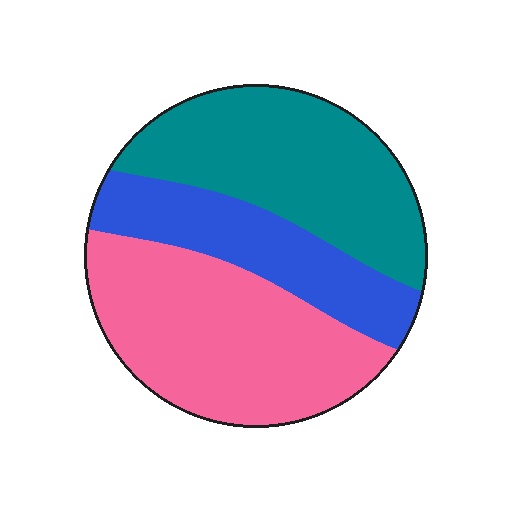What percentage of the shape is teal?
Teal takes up about three eighths (3/8) of the shape.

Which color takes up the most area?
Pink, at roughly 40%.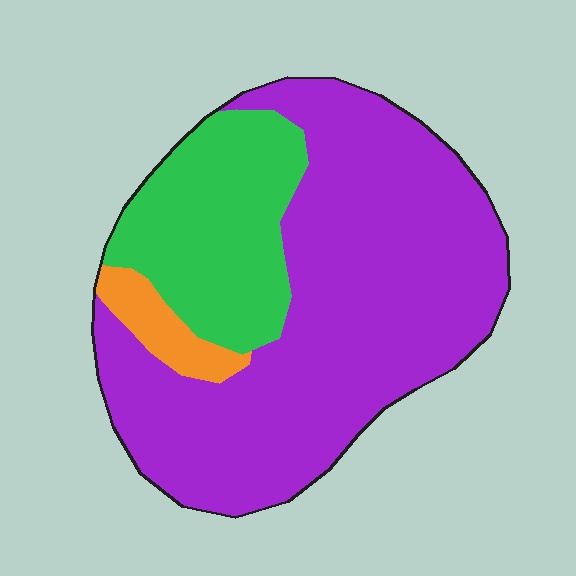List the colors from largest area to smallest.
From largest to smallest: purple, green, orange.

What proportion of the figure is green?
Green takes up about one quarter (1/4) of the figure.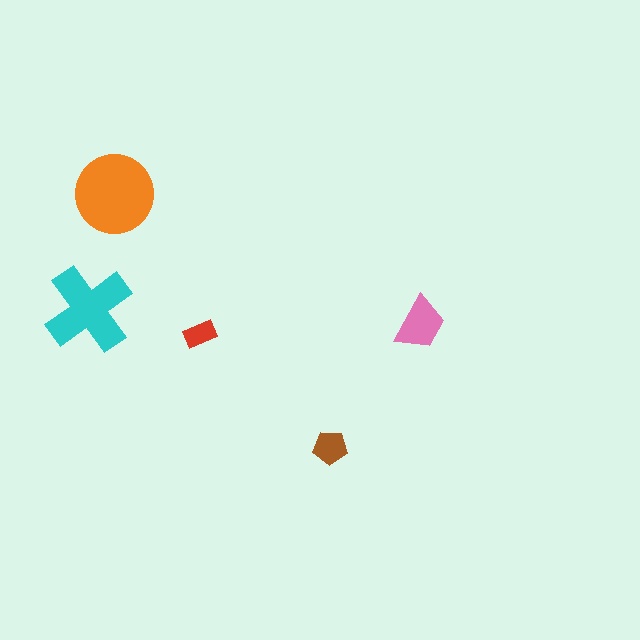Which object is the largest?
The orange circle.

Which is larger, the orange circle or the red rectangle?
The orange circle.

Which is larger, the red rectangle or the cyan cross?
The cyan cross.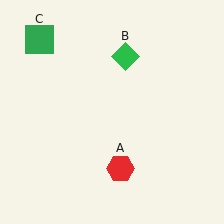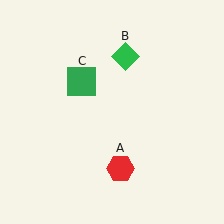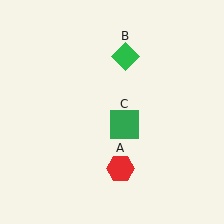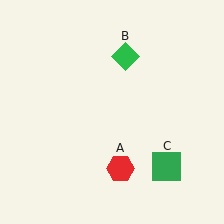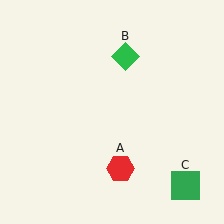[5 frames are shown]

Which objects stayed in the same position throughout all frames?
Red hexagon (object A) and green diamond (object B) remained stationary.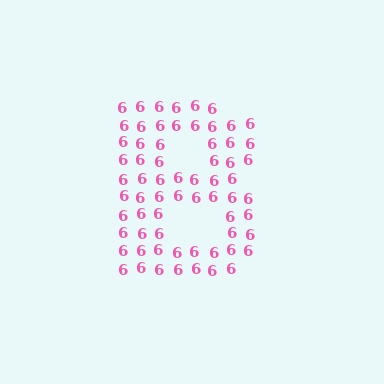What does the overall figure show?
The overall figure shows the letter B.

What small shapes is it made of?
It is made of small digit 6's.